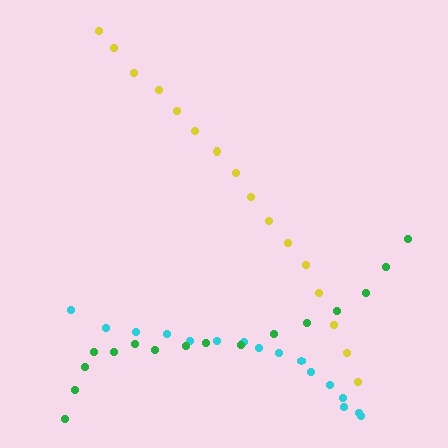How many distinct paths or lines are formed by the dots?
There are 3 distinct paths.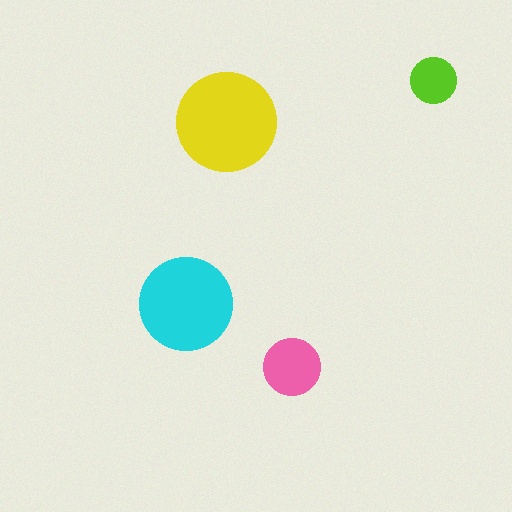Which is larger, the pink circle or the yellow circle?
The yellow one.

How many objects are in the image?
There are 4 objects in the image.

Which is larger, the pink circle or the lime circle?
The pink one.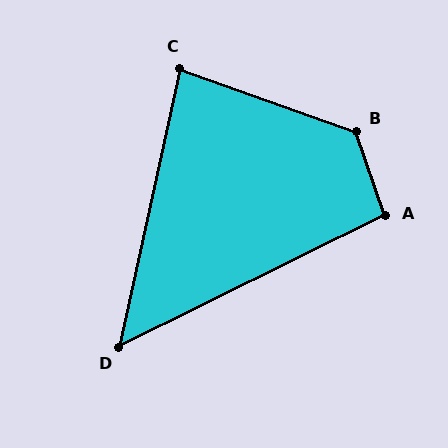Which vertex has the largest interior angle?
B, at approximately 128 degrees.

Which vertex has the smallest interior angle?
D, at approximately 52 degrees.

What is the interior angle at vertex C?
Approximately 83 degrees (acute).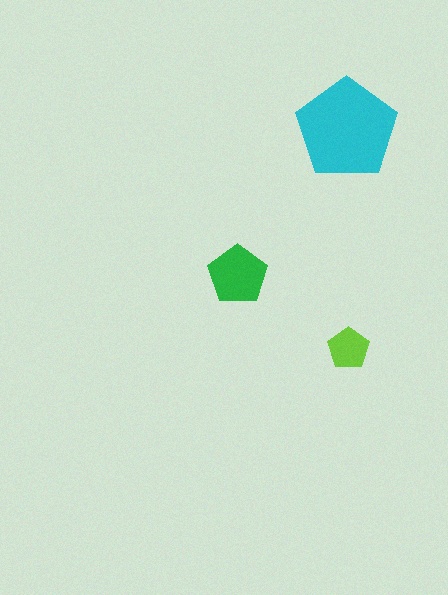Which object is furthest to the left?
The green pentagon is leftmost.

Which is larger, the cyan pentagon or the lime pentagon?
The cyan one.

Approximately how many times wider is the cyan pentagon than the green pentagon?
About 1.5 times wider.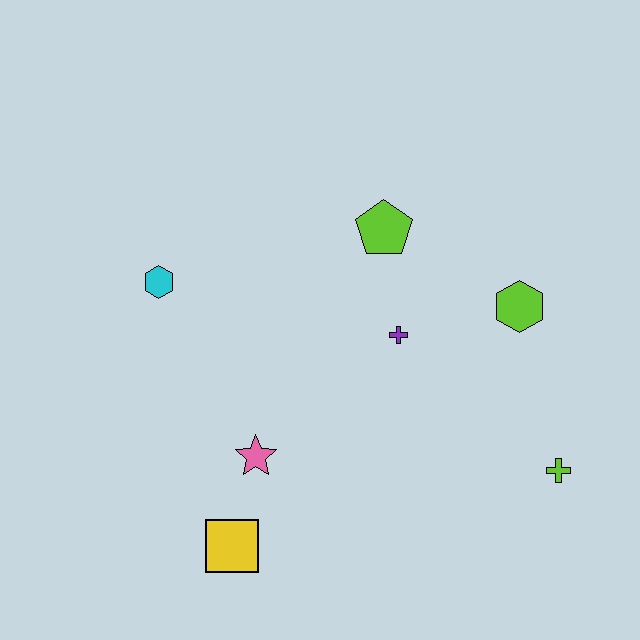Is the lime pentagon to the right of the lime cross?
No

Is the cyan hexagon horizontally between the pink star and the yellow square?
No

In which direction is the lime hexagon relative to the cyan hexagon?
The lime hexagon is to the right of the cyan hexagon.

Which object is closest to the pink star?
The yellow square is closest to the pink star.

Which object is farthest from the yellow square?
The lime hexagon is farthest from the yellow square.